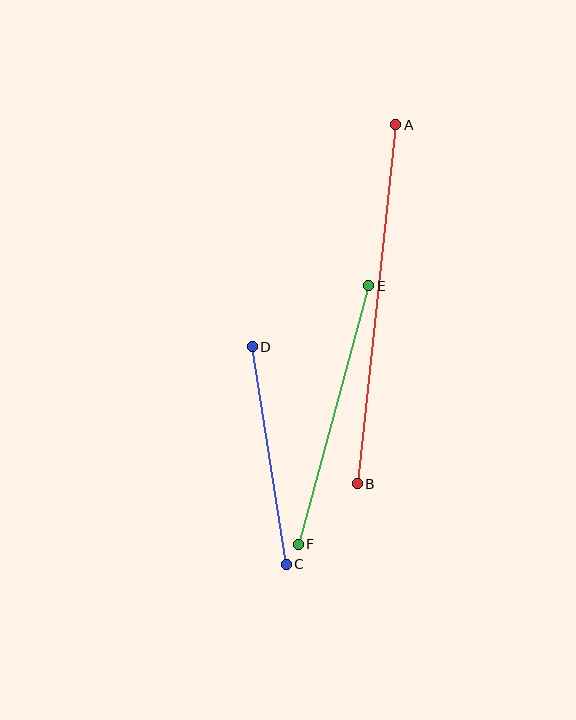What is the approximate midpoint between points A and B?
The midpoint is at approximately (377, 304) pixels.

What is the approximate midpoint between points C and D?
The midpoint is at approximately (269, 456) pixels.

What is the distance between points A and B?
The distance is approximately 361 pixels.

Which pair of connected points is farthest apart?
Points A and B are farthest apart.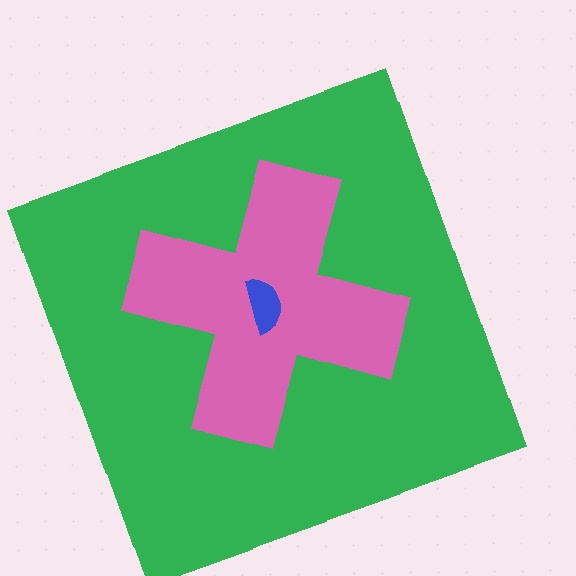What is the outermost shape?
The green square.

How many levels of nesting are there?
3.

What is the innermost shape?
The blue semicircle.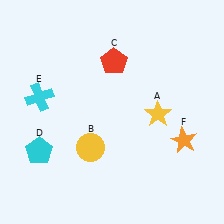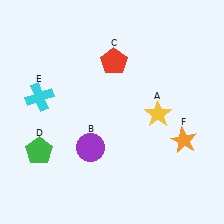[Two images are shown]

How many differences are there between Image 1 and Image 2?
There are 2 differences between the two images.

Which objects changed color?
B changed from yellow to purple. D changed from cyan to green.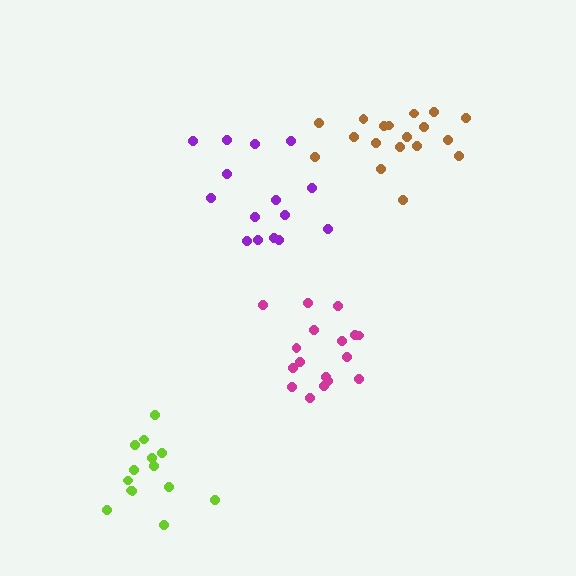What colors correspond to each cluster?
The clusters are colored: magenta, purple, lime, brown.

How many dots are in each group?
Group 1: 17 dots, Group 2: 15 dots, Group 3: 14 dots, Group 4: 18 dots (64 total).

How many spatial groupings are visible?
There are 4 spatial groupings.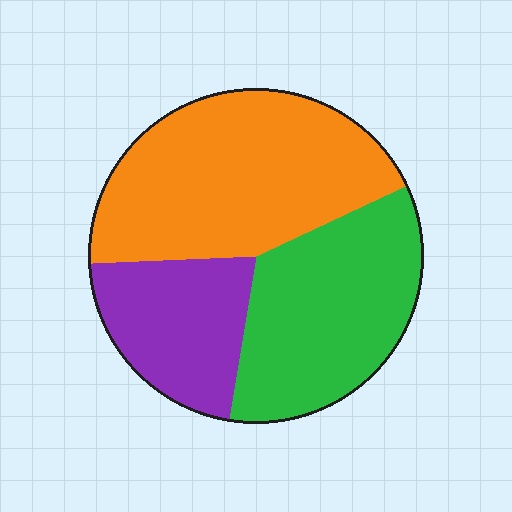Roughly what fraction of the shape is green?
Green covers 34% of the shape.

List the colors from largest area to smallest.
From largest to smallest: orange, green, purple.